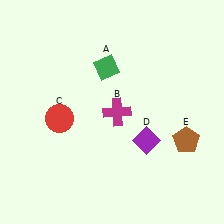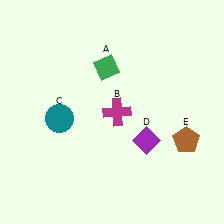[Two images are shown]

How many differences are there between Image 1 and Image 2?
There is 1 difference between the two images.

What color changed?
The circle (C) changed from red in Image 1 to teal in Image 2.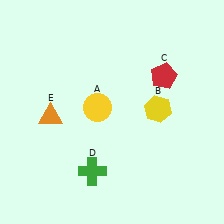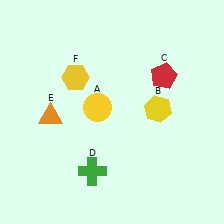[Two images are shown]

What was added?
A yellow hexagon (F) was added in Image 2.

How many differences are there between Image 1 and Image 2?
There is 1 difference between the two images.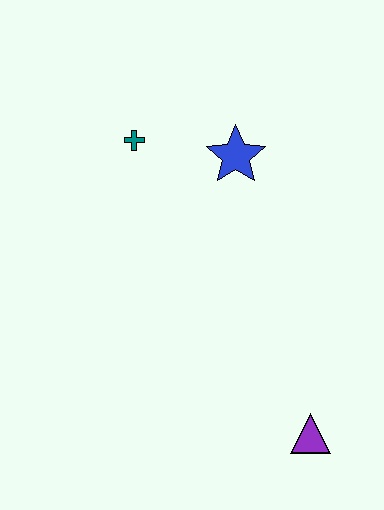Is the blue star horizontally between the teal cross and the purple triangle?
Yes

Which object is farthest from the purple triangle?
The teal cross is farthest from the purple triangle.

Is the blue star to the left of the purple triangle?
Yes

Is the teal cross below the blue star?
No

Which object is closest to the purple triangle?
The blue star is closest to the purple triangle.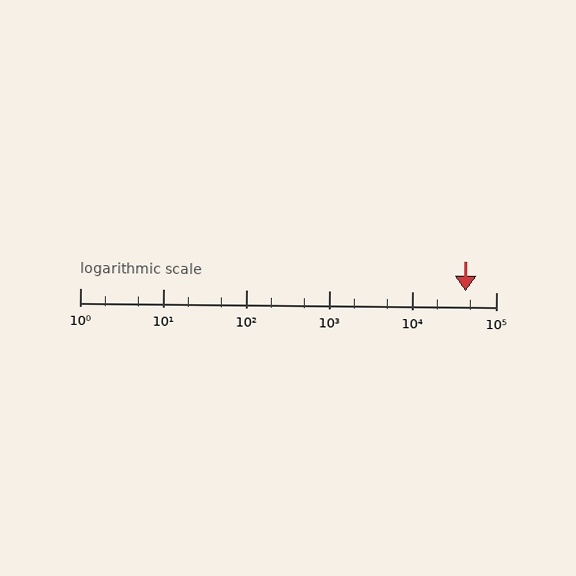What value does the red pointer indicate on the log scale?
The pointer indicates approximately 43000.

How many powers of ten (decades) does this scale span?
The scale spans 5 decades, from 1 to 100000.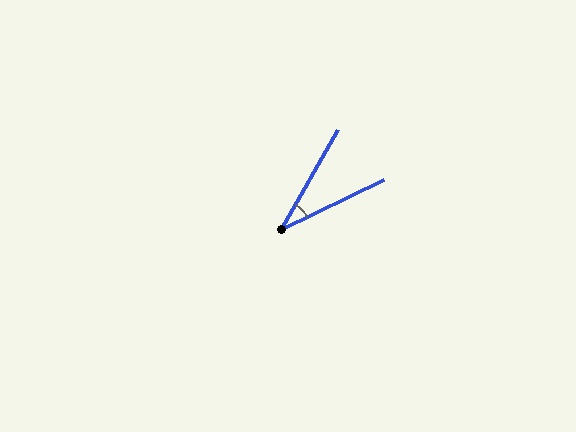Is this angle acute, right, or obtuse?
It is acute.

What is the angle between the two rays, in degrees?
Approximately 34 degrees.